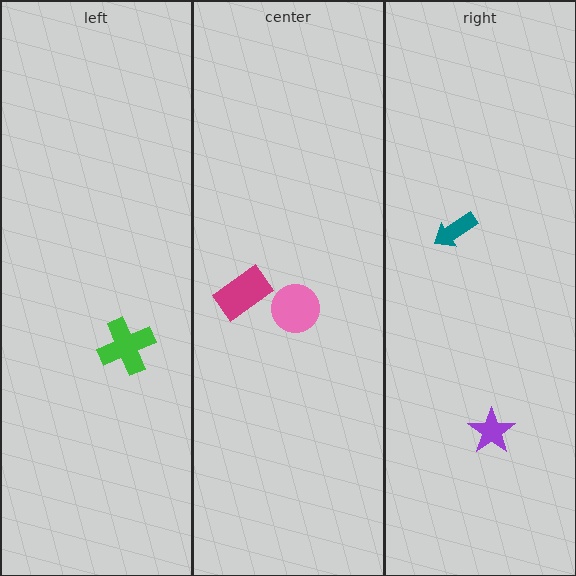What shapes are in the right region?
The purple star, the teal arrow.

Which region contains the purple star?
The right region.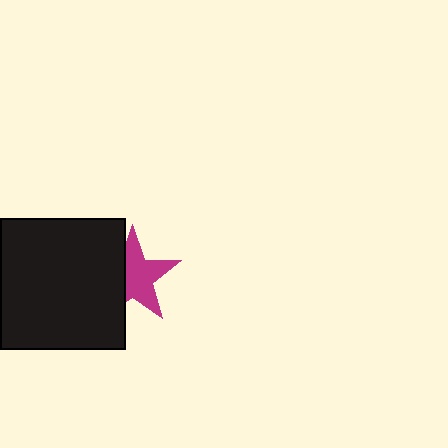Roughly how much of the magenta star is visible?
About half of it is visible (roughly 64%).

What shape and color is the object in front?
The object in front is a black rectangle.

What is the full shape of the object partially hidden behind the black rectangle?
The partially hidden object is a magenta star.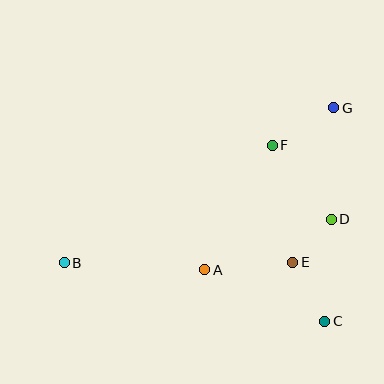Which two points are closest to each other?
Points D and E are closest to each other.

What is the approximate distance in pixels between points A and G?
The distance between A and G is approximately 207 pixels.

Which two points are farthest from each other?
Points B and G are farthest from each other.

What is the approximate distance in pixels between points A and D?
The distance between A and D is approximately 136 pixels.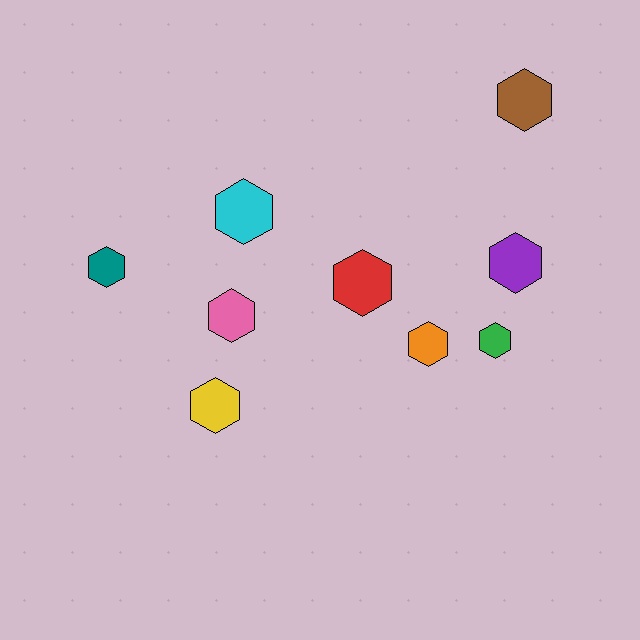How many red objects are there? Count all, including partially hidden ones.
There is 1 red object.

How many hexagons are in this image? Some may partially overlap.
There are 9 hexagons.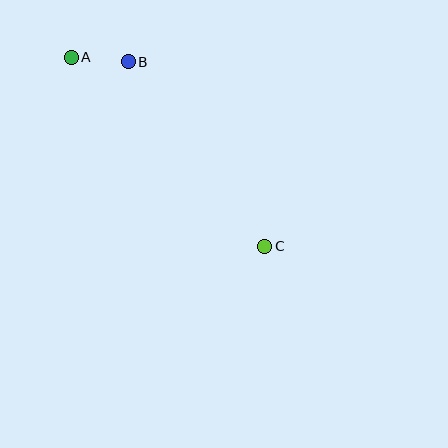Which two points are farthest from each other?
Points A and C are farthest from each other.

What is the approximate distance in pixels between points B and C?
The distance between B and C is approximately 229 pixels.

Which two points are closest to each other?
Points A and B are closest to each other.